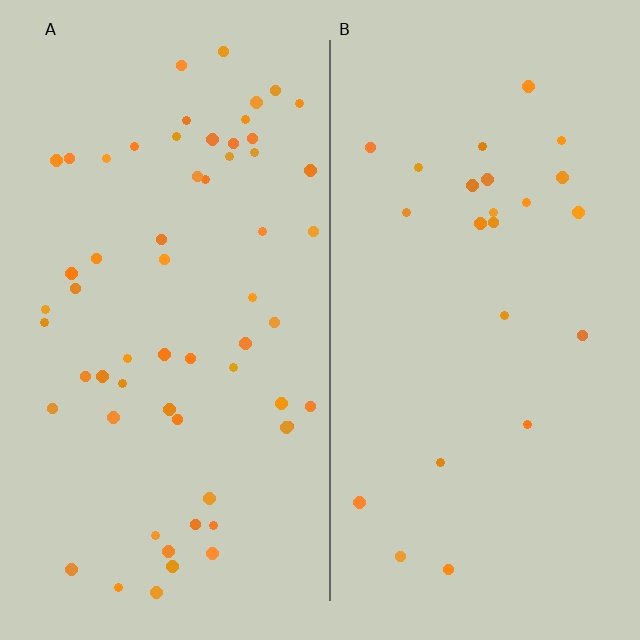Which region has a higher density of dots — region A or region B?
A (the left).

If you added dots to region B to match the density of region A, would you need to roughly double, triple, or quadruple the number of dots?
Approximately triple.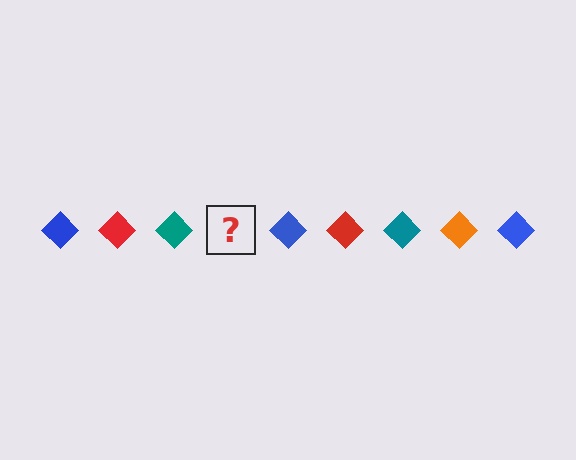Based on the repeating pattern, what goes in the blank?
The blank should be an orange diamond.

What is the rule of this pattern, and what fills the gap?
The rule is that the pattern cycles through blue, red, teal, orange diamonds. The gap should be filled with an orange diamond.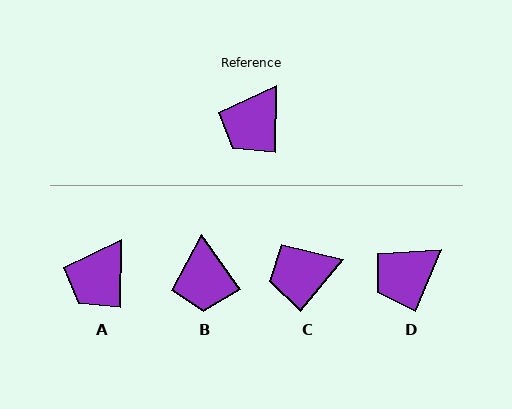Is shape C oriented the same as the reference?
No, it is off by about 39 degrees.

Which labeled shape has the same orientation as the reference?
A.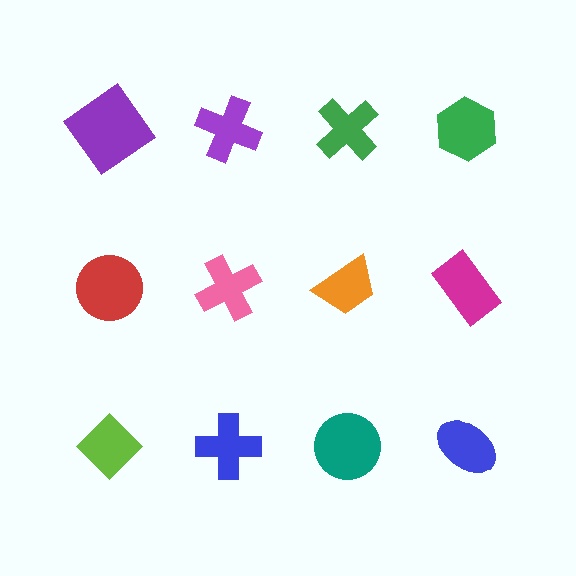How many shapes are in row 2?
4 shapes.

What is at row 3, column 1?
A lime diamond.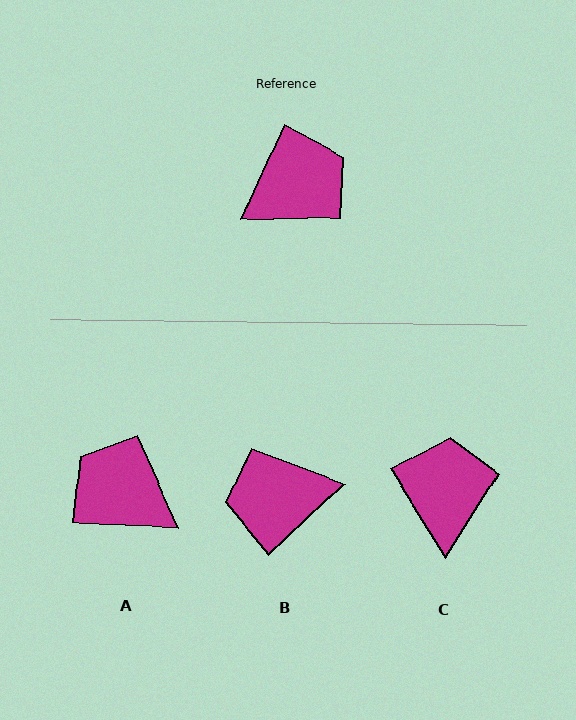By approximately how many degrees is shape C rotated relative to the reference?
Approximately 56 degrees counter-clockwise.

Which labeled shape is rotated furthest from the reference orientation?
B, about 157 degrees away.